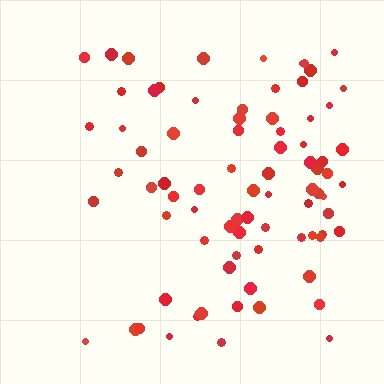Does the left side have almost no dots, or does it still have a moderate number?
Still a moderate number, just noticeably fewer than the right.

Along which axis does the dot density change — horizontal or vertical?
Horizontal.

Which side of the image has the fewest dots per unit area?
The left.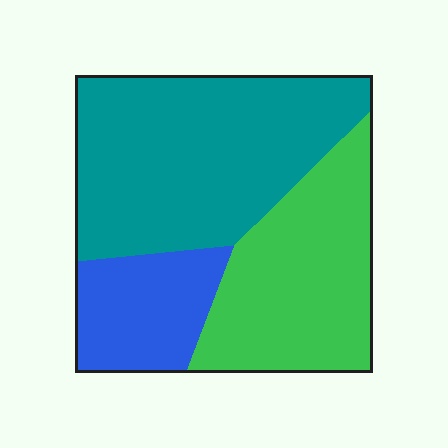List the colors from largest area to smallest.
From largest to smallest: teal, green, blue.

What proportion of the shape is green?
Green takes up about one third (1/3) of the shape.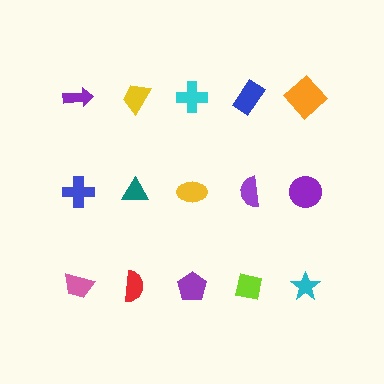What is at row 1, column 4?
A blue rectangle.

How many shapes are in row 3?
5 shapes.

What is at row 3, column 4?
A lime square.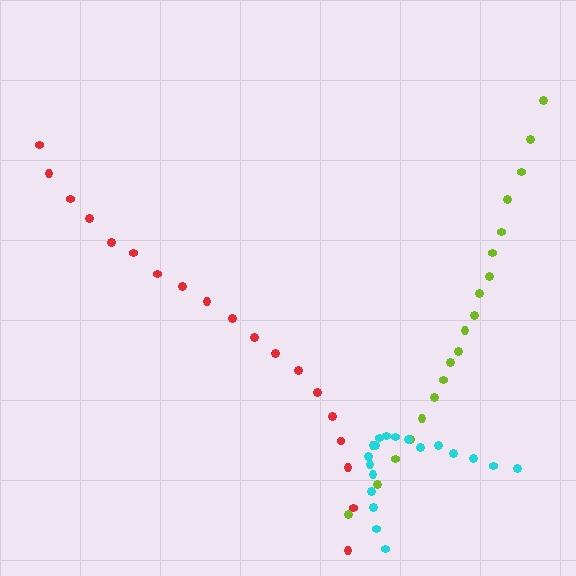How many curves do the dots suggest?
There are 3 distinct paths.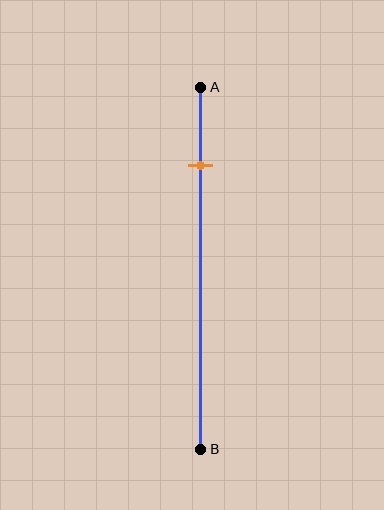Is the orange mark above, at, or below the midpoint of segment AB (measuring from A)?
The orange mark is above the midpoint of segment AB.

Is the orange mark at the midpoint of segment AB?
No, the mark is at about 20% from A, not at the 50% midpoint.